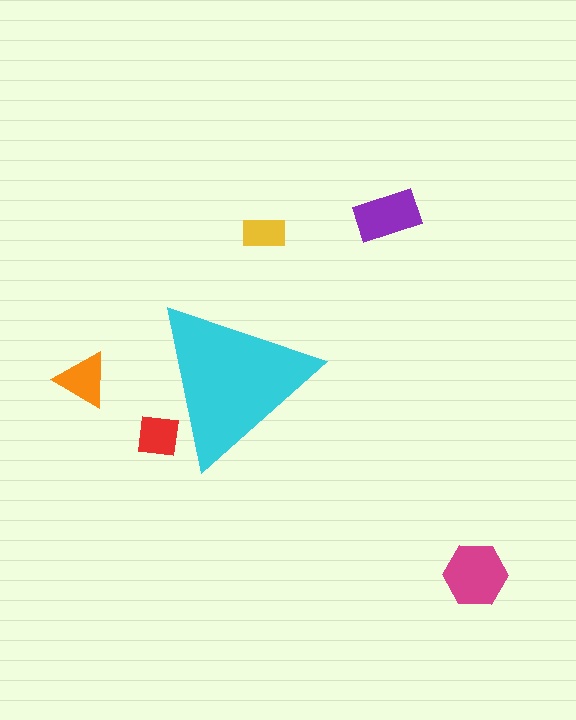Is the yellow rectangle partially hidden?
No, the yellow rectangle is fully visible.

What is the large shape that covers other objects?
A cyan triangle.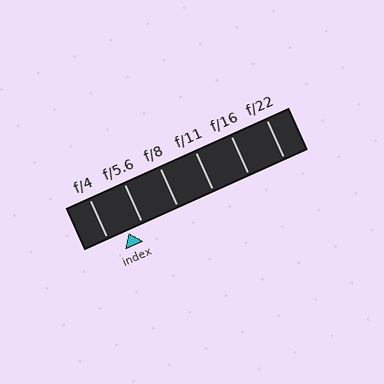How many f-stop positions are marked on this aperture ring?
There are 6 f-stop positions marked.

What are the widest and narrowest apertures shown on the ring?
The widest aperture shown is f/4 and the narrowest is f/22.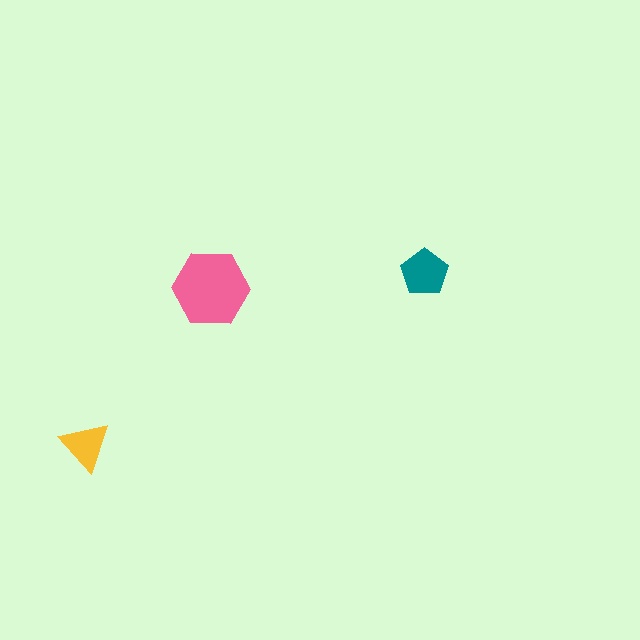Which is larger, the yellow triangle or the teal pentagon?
The teal pentagon.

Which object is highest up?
The teal pentagon is topmost.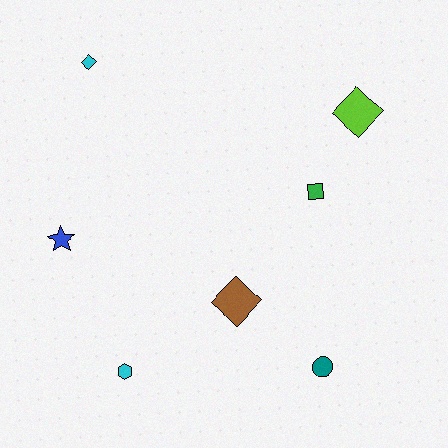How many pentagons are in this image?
There are no pentagons.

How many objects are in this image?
There are 7 objects.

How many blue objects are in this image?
There is 1 blue object.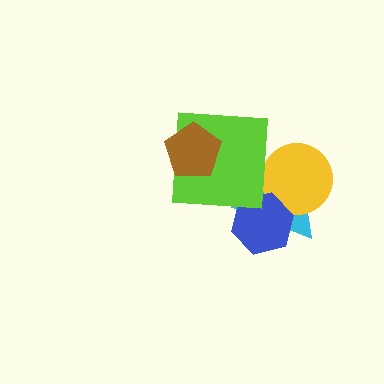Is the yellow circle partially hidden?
Yes, it is partially covered by another shape.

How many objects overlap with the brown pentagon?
1 object overlaps with the brown pentagon.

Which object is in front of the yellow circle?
The blue hexagon is in front of the yellow circle.